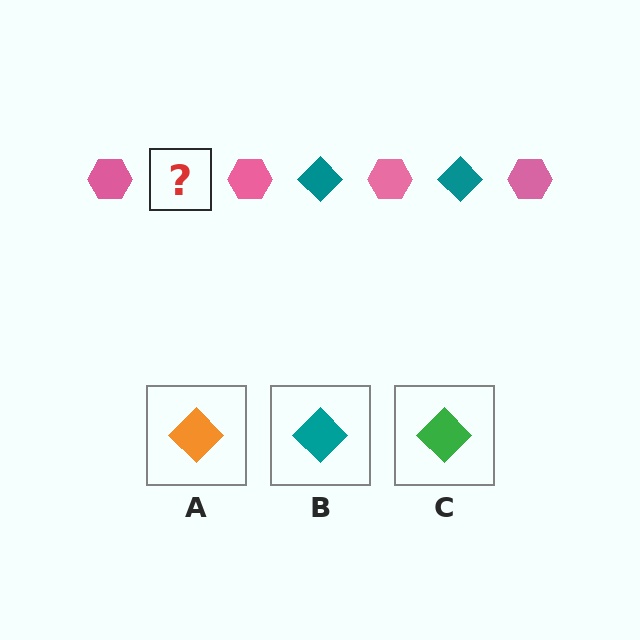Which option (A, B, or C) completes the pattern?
B.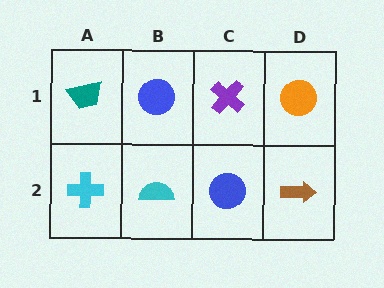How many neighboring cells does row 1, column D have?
2.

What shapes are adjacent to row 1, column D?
A brown arrow (row 2, column D), a purple cross (row 1, column C).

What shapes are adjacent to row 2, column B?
A blue circle (row 1, column B), a cyan cross (row 2, column A), a blue circle (row 2, column C).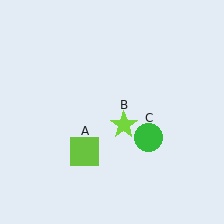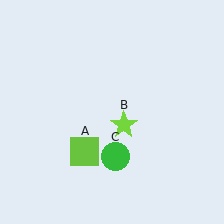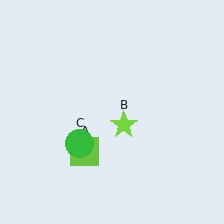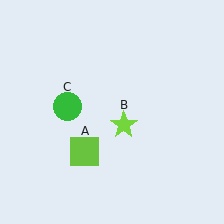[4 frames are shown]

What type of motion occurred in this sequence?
The green circle (object C) rotated clockwise around the center of the scene.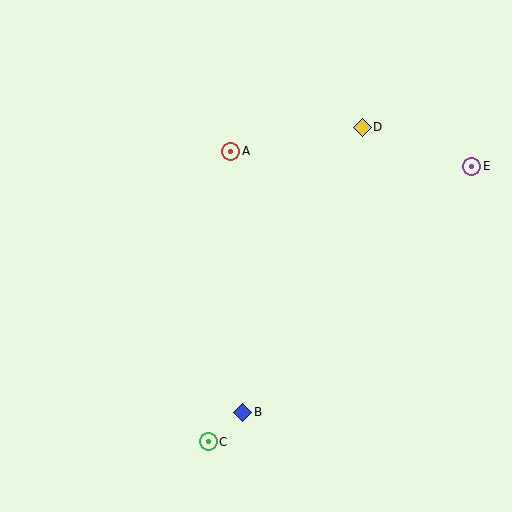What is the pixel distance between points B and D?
The distance between B and D is 309 pixels.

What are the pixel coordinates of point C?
Point C is at (208, 442).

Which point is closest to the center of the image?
Point A at (231, 151) is closest to the center.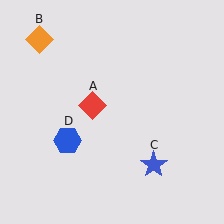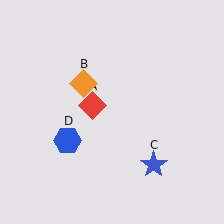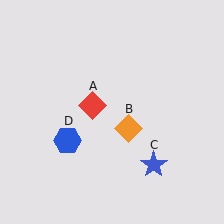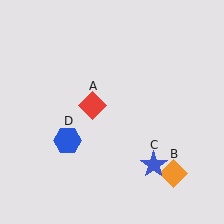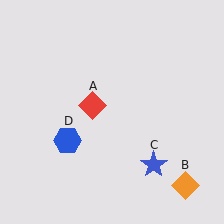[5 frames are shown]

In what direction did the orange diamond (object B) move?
The orange diamond (object B) moved down and to the right.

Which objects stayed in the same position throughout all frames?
Red diamond (object A) and blue star (object C) and blue hexagon (object D) remained stationary.